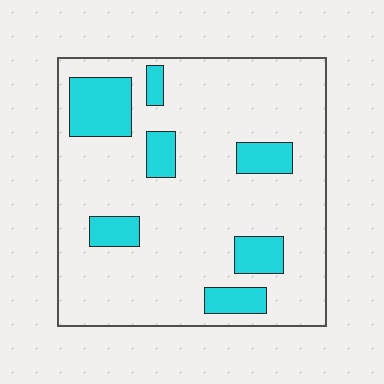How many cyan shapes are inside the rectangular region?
7.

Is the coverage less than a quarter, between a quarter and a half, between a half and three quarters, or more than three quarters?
Less than a quarter.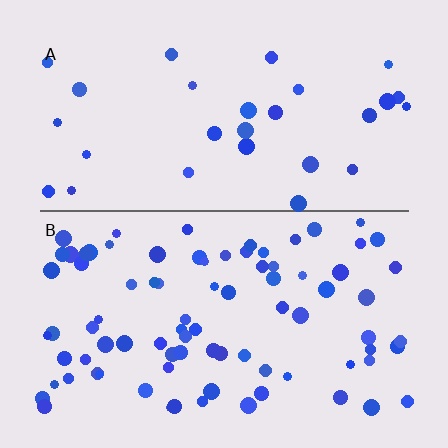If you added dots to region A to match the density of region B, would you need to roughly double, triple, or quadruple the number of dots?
Approximately triple.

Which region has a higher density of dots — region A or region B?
B (the bottom).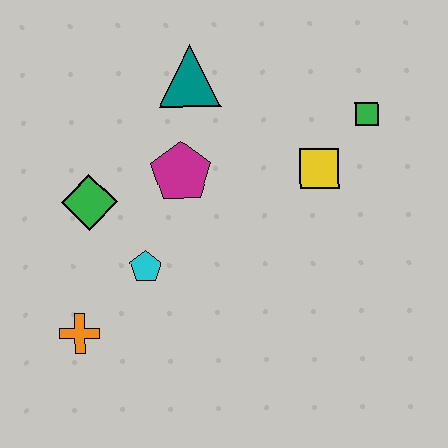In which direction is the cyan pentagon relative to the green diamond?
The cyan pentagon is below the green diamond.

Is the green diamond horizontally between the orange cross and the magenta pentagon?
Yes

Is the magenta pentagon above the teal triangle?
No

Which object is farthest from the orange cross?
The green square is farthest from the orange cross.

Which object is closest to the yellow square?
The green square is closest to the yellow square.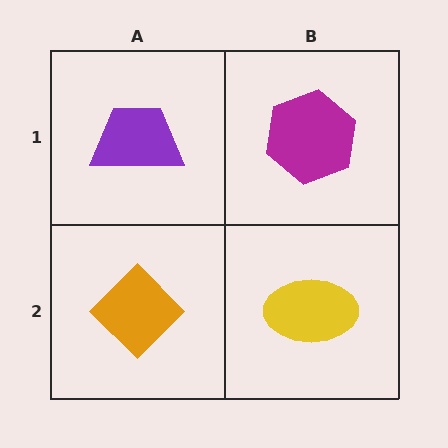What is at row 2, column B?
A yellow ellipse.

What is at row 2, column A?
An orange diamond.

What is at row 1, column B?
A magenta hexagon.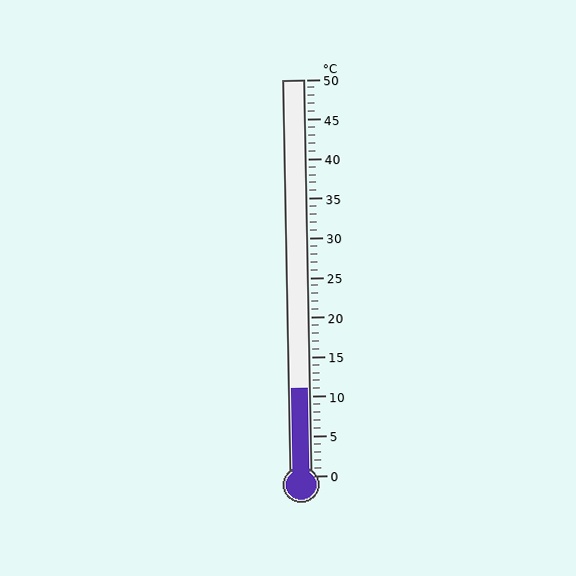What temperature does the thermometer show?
The thermometer shows approximately 11°C.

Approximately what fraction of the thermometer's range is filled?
The thermometer is filled to approximately 20% of its range.